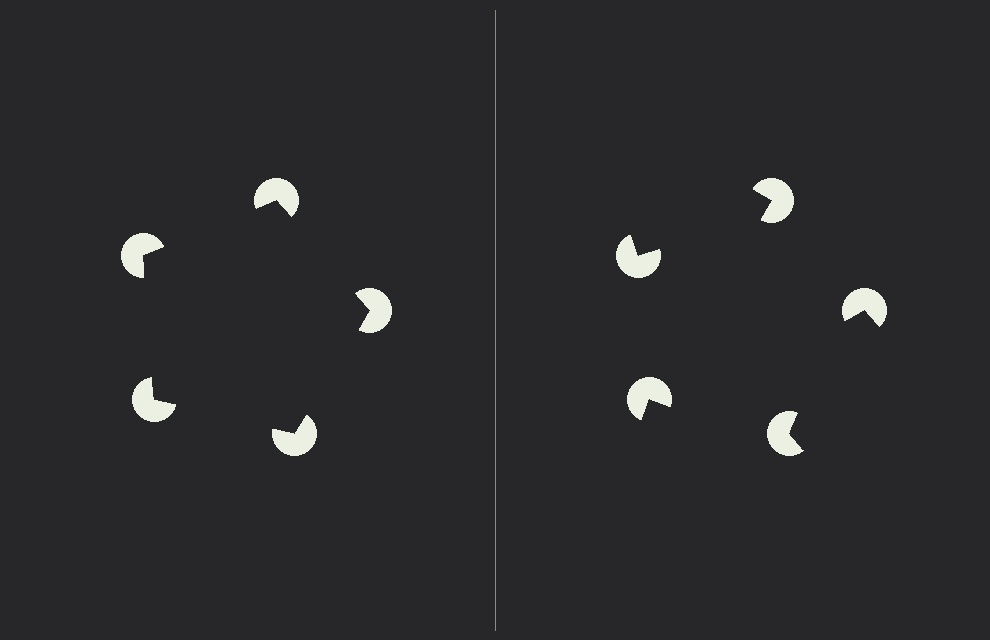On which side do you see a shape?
An illusory pentagon appears on the left side. On the right side the wedge cuts are rotated, so no coherent shape forms.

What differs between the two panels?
The pac-man discs are positioned identically on both sides; only the wedge orientations differ. On the left they align to a pentagon; on the right they are misaligned.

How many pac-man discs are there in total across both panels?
10 — 5 on each side.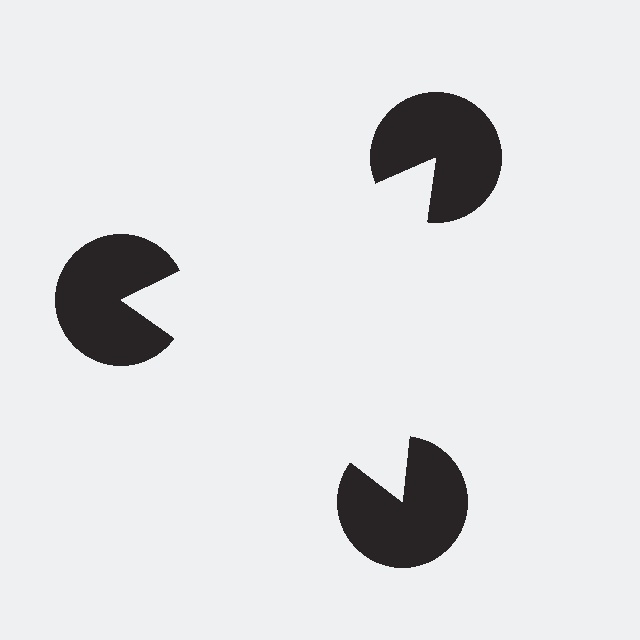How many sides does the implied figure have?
3 sides.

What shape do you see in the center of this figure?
An illusory triangle — its edges are inferred from the aligned wedge cuts in the pac-man discs, not physically drawn.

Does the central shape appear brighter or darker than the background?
It typically appears slightly brighter than the background, even though no actual brightness change is drawn.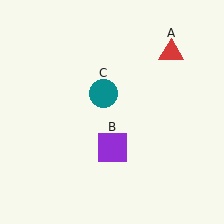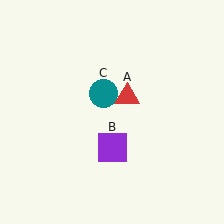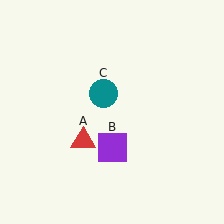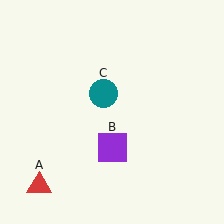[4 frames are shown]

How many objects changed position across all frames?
1 object changed position: red triangle (object A).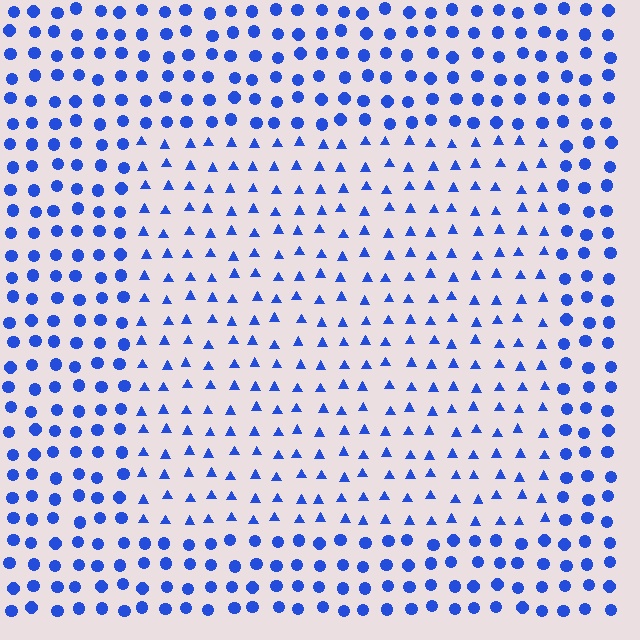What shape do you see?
I see a rectangle.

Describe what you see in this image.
The image is filled with small blue elements arranged in a uniform grid. A rectangle-shaped region contains triangles, while the surrounding area contains circles. The boundary is defined purely by the change in element shape.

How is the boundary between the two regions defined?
The boundary is defined by a change in element shape: triangles inside vs. circles outside. All elements share the same color and spacing.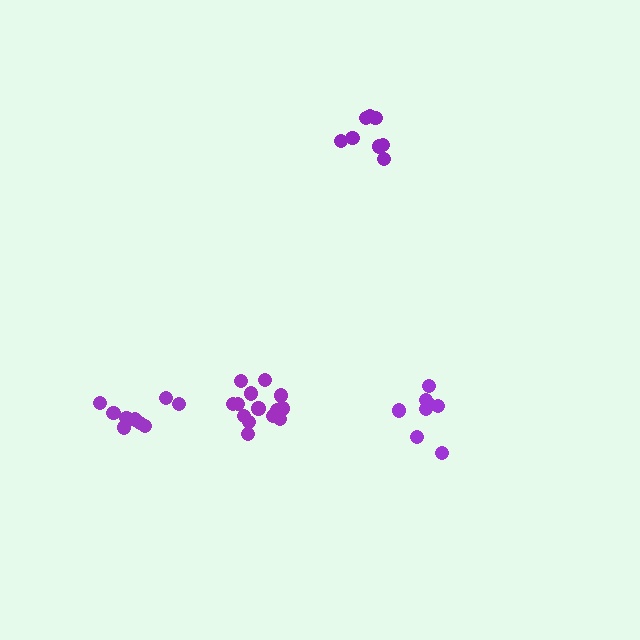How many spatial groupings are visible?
There are 4 spatial groupings.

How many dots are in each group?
Group 1: 9 dots, Group 2: 14 dots, Group 3: 8 dots, Group 4: 8 dots (39 total).